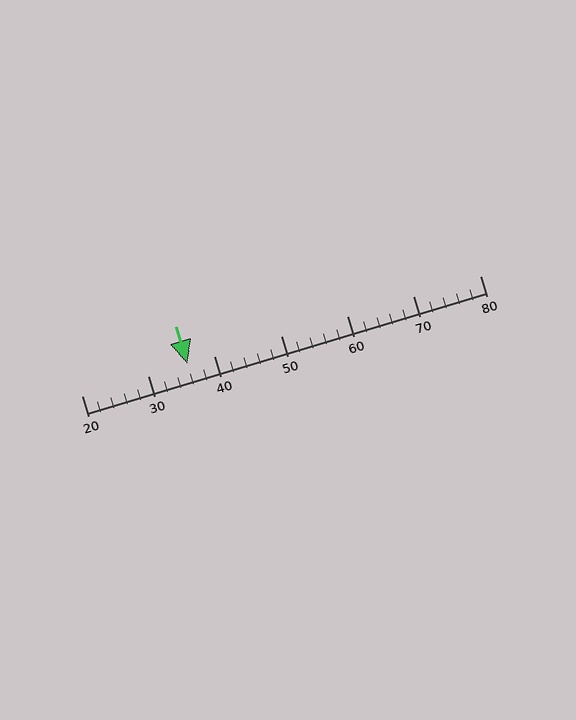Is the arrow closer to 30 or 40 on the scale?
The arrow is closer to 40.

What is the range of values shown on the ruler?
The ruler shows values from 20 to 80.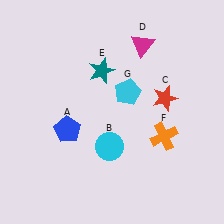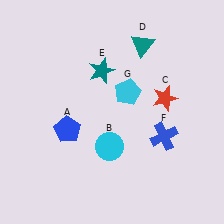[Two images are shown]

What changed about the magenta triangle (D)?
In Image 1, D is magenta. In Image 2, it changed to teal.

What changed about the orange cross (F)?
In Image 1, F is orange. In Image 2, it changed to blue.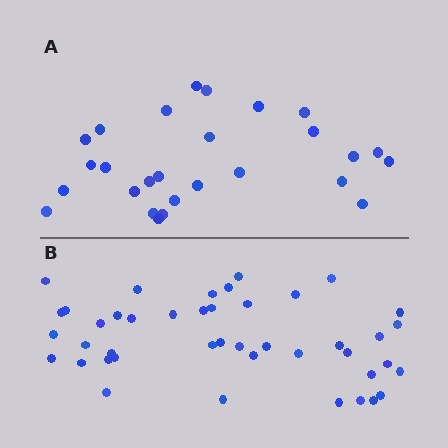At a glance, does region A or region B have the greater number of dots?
Region B (the bottom region) has more dots.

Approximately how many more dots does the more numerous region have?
Region B has approximately 15 more dots than region A.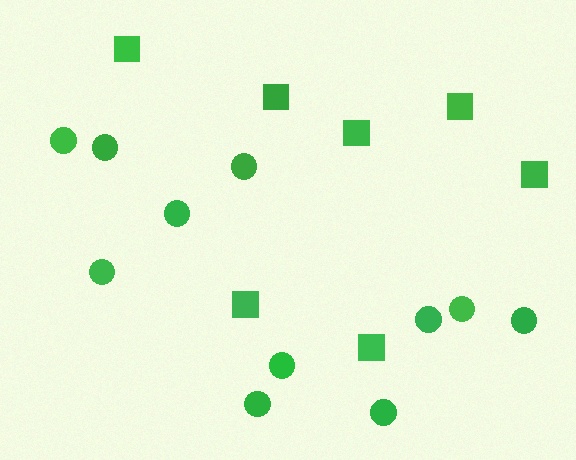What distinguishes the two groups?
There are 2 groups: one group of circles (11) and one group of squares (7).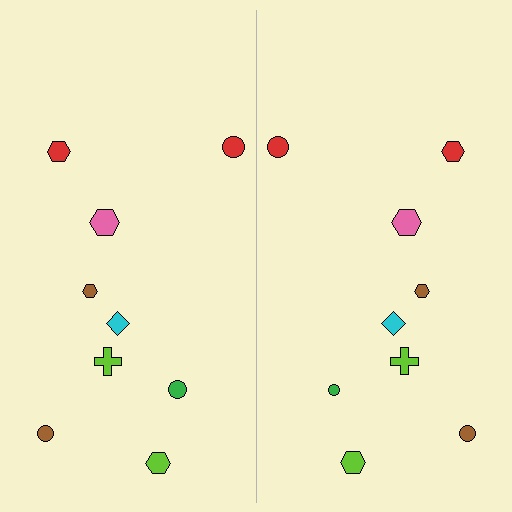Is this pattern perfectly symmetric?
No, the pattern is not perfectly symmetric. The green circle on the right side has a different size than its mirror counterpart.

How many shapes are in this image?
There are 18 shapes in this image.